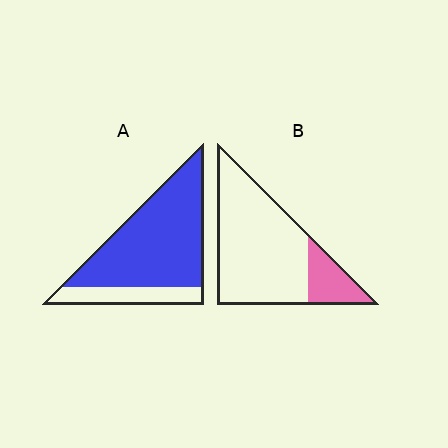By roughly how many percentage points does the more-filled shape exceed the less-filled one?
By roughly 60 percentage points (A over B).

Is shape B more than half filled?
No.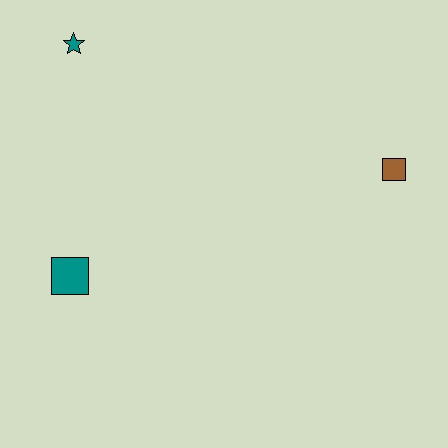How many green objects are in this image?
There are no green objects.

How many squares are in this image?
There are 2 squares.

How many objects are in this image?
There are 3 objects.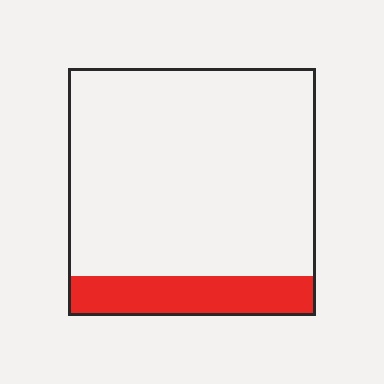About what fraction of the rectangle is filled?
About one sixth (1/6).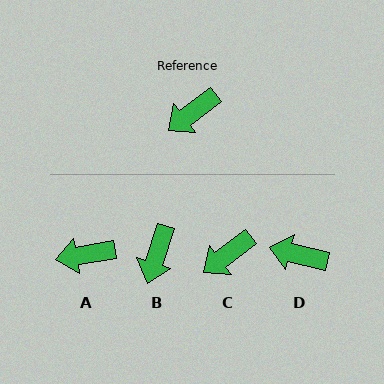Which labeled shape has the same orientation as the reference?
C.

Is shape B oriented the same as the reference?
No, it is off by about 34 degrees.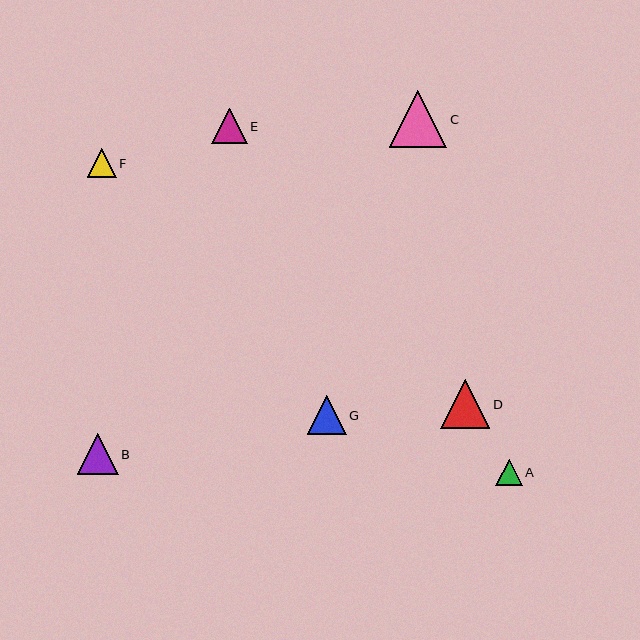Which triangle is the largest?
Triangle C is the largest with a size of approximately 57 pixels.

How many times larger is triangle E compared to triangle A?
Triangle E is approximately 1.3 times the size of triangle A.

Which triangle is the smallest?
Triangle A is the smallest with a size of approximately 27 pixels.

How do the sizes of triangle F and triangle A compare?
Triangle F and triangle A are approximately the same size.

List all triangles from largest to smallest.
From largest to smallest: C, D, B, G, E, F, A.